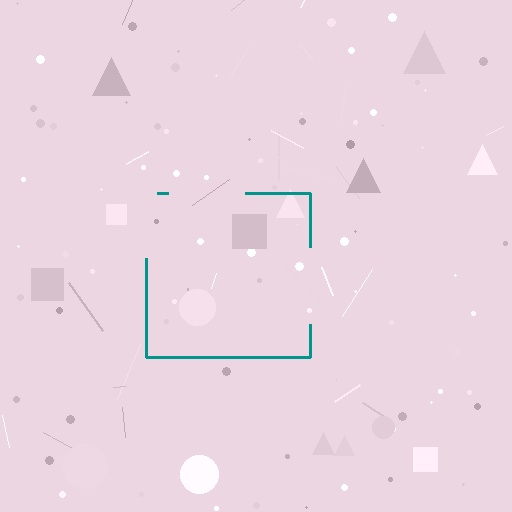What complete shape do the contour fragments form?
The contour fragments form a square.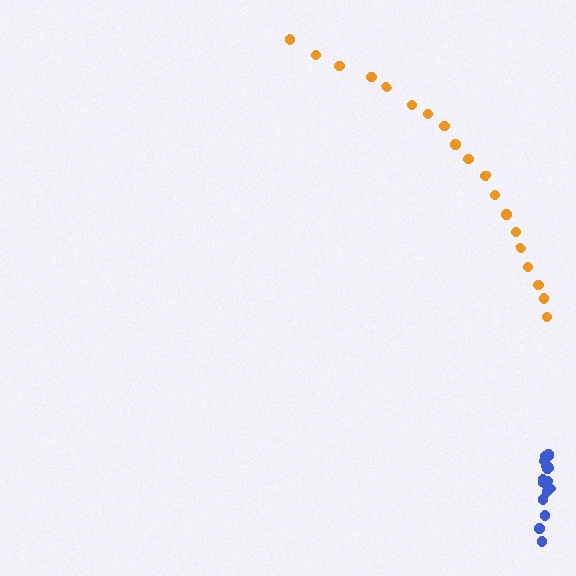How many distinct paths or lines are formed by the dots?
There are 2 distinct paths.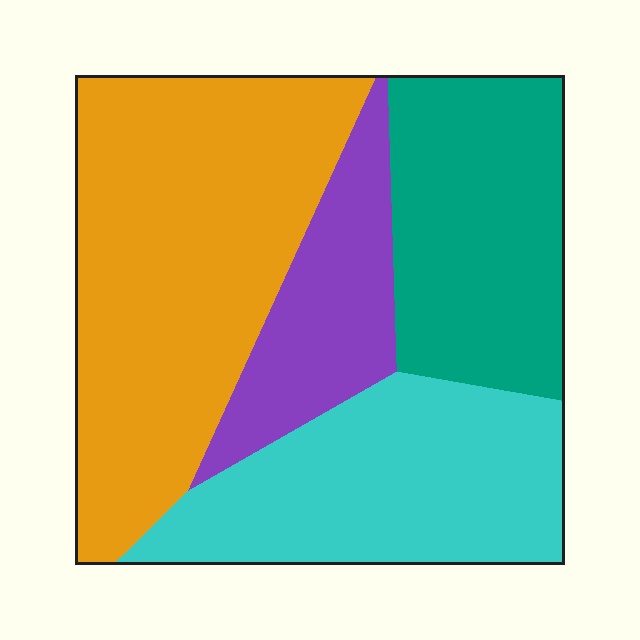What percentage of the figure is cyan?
Cyan covers about 25% of the figure.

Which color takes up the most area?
Orange, at roughly 40%.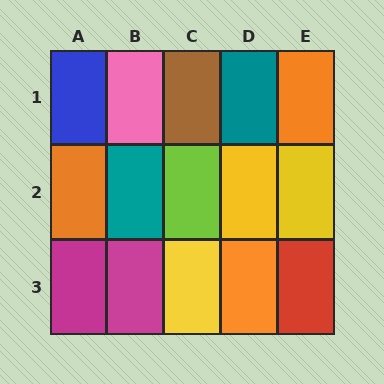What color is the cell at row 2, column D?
Yellow.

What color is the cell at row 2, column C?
Lime.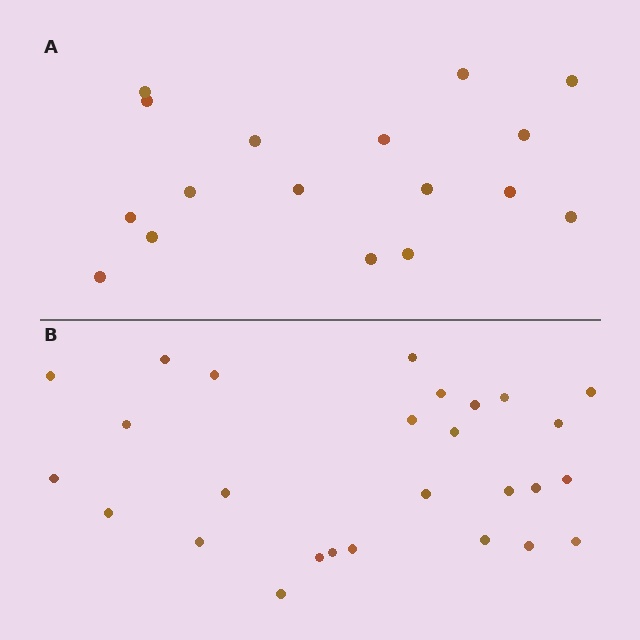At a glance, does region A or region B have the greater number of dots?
Region B (the bottom region) has more dots.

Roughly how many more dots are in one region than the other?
Region B has roughly 10 or so more dots than region A.